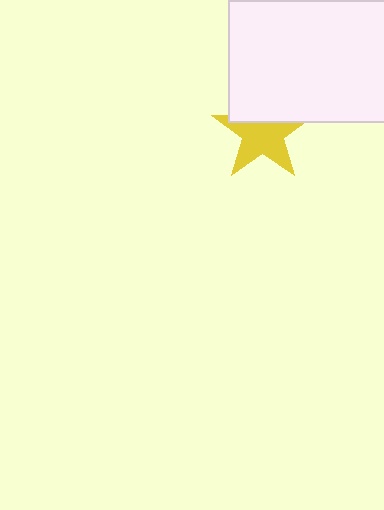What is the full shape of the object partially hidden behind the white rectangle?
The partially hidden object is a yellow star.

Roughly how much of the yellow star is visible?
Most of it is visible (roughly 66%).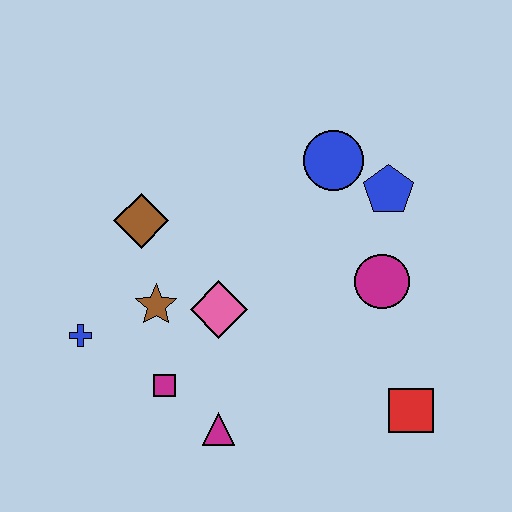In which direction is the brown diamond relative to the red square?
The brown diamond is to the left of the red square.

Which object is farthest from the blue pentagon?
The blue cross is farthest from the blue pentagon.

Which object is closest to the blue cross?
The brown star is closest to the blue cross.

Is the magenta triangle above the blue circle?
No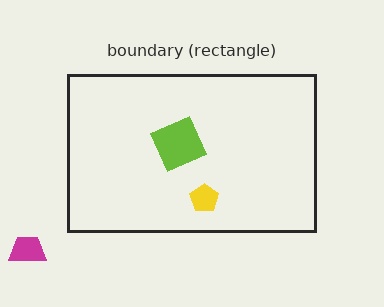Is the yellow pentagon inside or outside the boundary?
Inside.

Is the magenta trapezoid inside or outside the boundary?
Outside.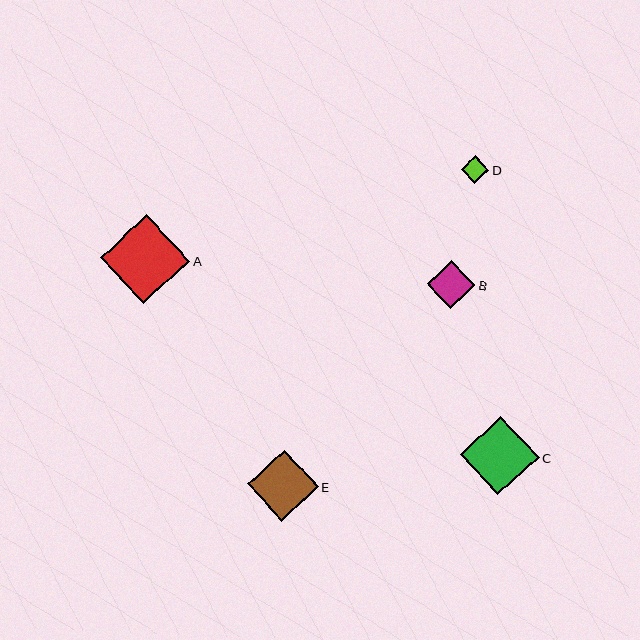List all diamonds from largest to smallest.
From largest to smallest: A, C, E, B, D.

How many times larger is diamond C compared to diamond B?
Diamond C is approximately 1.6 times the size of diamond B.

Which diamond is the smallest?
Diamond D is the smallest with a size of approximately 27 pixels.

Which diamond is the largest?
Diamond A is the largest with a size of approximately 90 pixels.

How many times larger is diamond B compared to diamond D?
Diamond B is approximately 1.8 times the size of diamond D.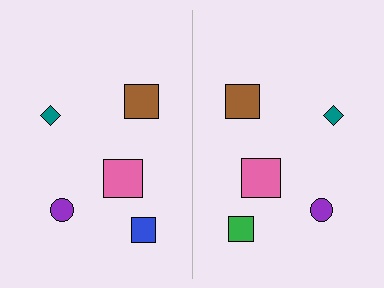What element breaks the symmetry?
The green square on the right side breaks the symmetry — its mirror counterpart is blue.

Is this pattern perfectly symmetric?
No, the pattern is not perfectly symmetric. The green square on the right side breaks the symmetry — its mirror counterpart is blue.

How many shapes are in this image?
There are 10 shapes in this image.